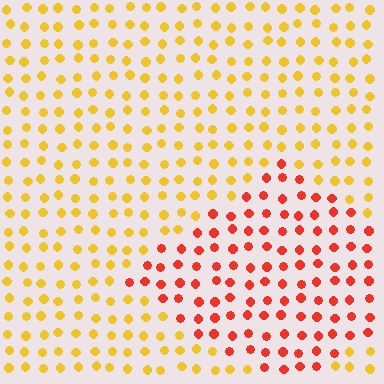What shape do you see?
I see a diamond.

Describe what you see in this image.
The image is filled with small yellow elements in a uniform arrangement. A diamond-shaped region is visible where the elements are tinted to a slightly different hue, forming a subtle color boundary.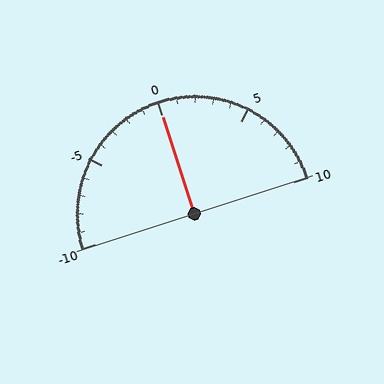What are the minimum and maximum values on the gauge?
The gauge ranges from -10 to 10.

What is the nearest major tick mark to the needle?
The nearest major tick mark is 0.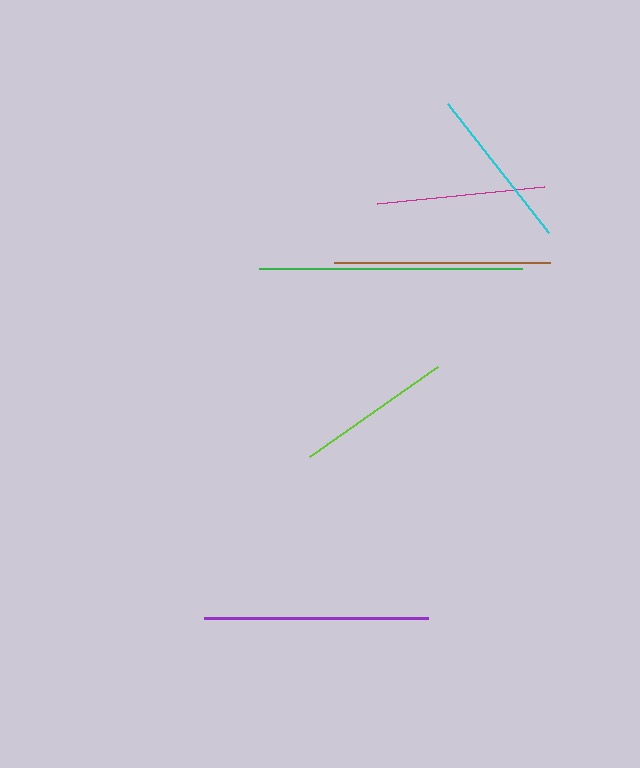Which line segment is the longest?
The green line is the longest at approximately 263 pixels.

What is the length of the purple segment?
The purple segment is approximately 224 pixels long.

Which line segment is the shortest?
The lime line is the shortest at approximately 156 pixels.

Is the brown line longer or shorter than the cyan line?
The brown line is longer than the cyan line.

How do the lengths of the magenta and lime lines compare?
The magenta and lime lines are approximately the same length.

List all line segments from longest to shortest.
From longest to shortest: green, purple, brown, magenta, cyan, lime.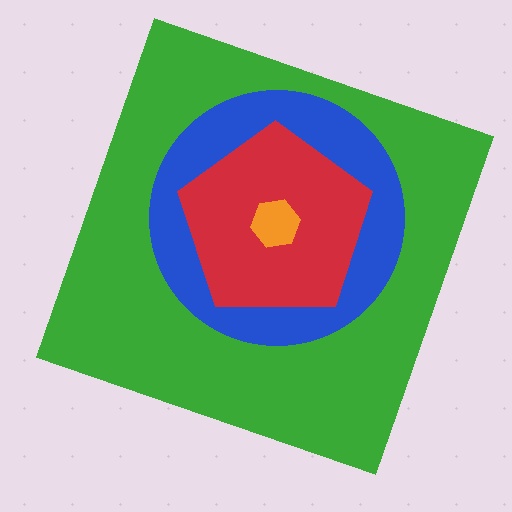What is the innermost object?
The orange hexagon.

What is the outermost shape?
The green square.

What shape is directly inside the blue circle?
The red pentagon.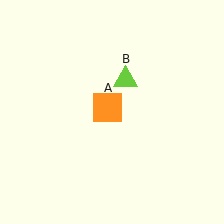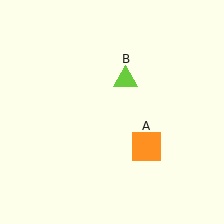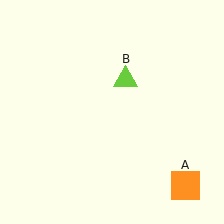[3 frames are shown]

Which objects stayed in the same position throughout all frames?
Lime triangle (object B) remained stationary.